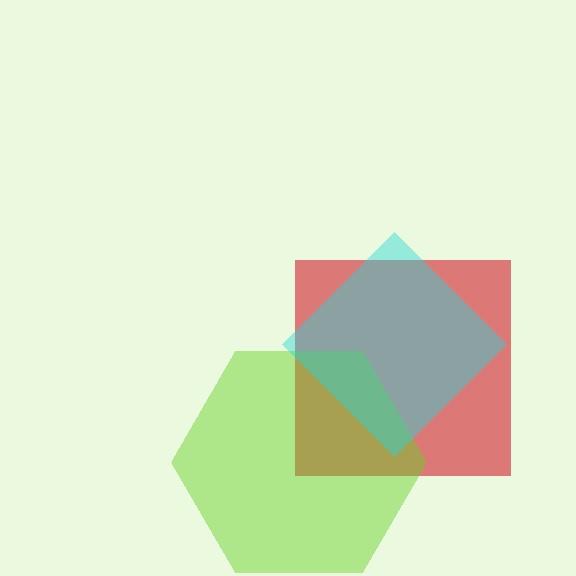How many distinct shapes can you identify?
There are 3 distinct shapes: a red square, a lime hexagon, a cyan diamond.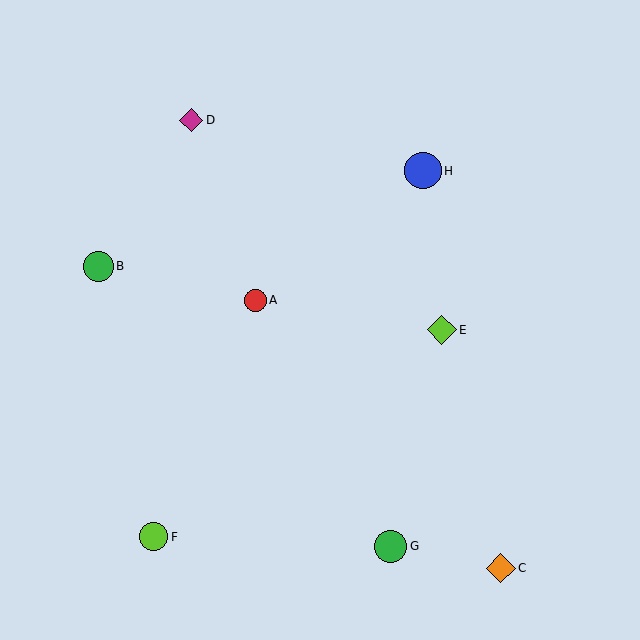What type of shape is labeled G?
Shape G is a green circle.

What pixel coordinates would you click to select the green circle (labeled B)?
Click at (98, 266) to select the green circle B.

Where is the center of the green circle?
The center of the green circle is at (98, 266).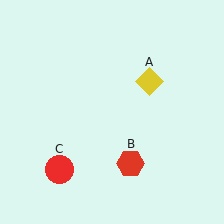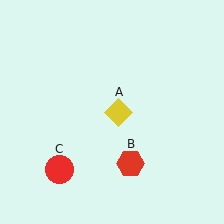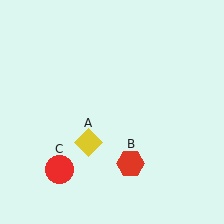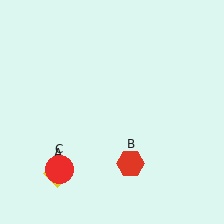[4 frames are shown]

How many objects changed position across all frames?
1 object changed position: yellow diamond (object A).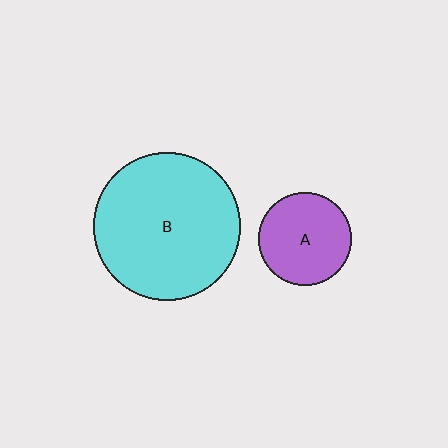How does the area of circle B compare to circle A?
Approximately 2.5 times.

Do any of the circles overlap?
No, none of the circles overlap.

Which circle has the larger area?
Circle B (cyan).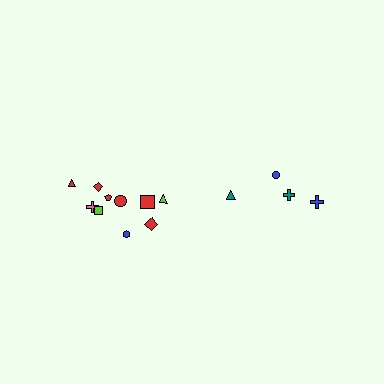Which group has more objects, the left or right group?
The left group.